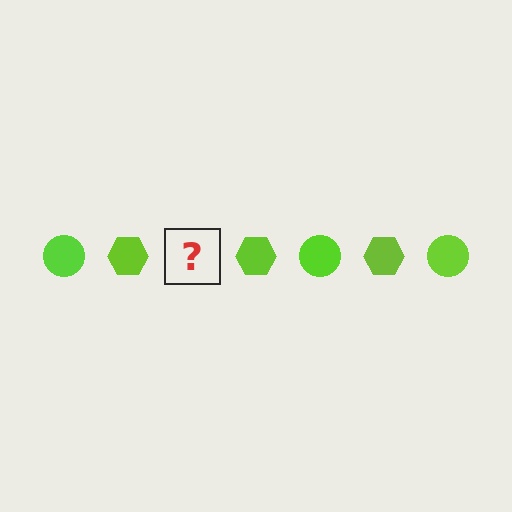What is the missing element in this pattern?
The missing element is a lime circle.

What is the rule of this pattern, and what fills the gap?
The rule is that the pattern cycles through circle, hexagon shapes in lime. The gap should be filled with a lime circle.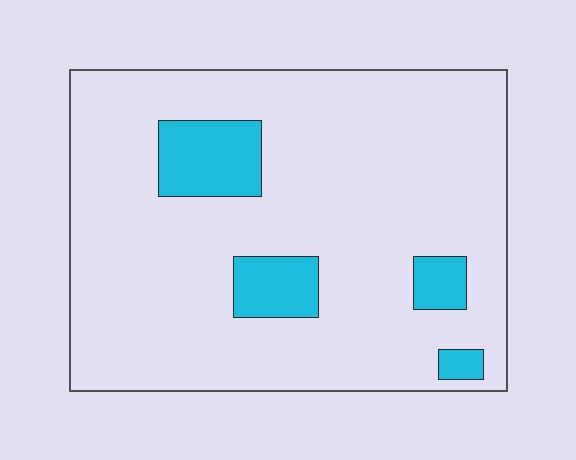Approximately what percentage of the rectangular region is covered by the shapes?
Approximately 10%.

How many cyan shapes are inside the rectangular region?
4.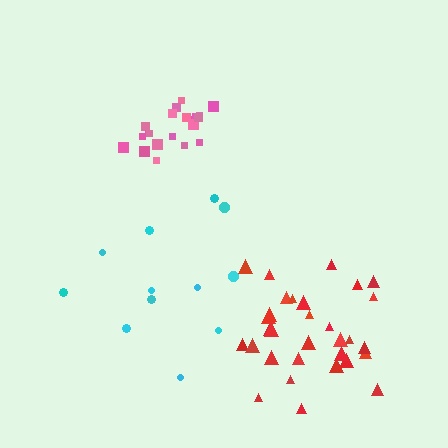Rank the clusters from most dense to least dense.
pink, red, cyan.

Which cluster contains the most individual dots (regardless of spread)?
Red (31).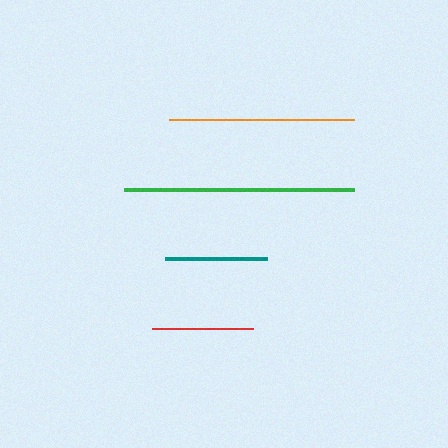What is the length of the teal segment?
The teal segment is approximately 102 pixels long.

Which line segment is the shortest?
The red line is the shortest at approximately 101 pixels.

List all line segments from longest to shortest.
From longest to shortest: green, orange, teal, red.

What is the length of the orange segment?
The orange segment is approximately 186 pixels long.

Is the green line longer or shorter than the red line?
The green line is longer than the red line.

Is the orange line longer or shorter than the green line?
The green line is longer than the orange line.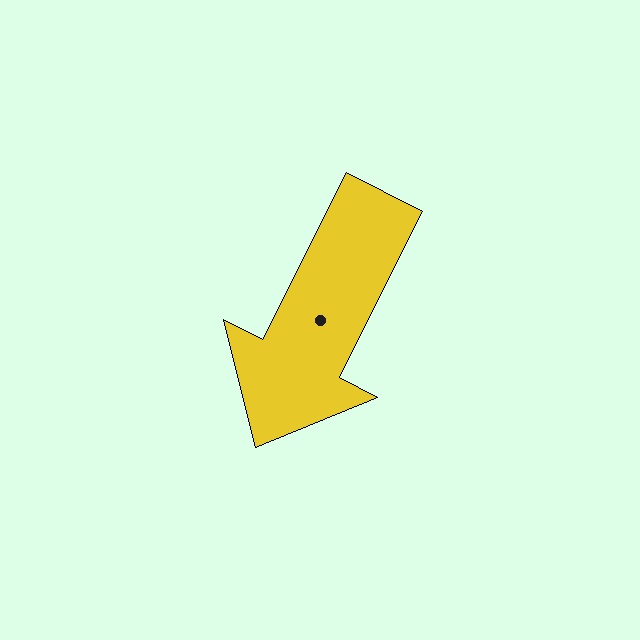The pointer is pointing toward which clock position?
Roughly 7 o'clock.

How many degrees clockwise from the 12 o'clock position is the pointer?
Approximately 207 degrees.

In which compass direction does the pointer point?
Southwest.